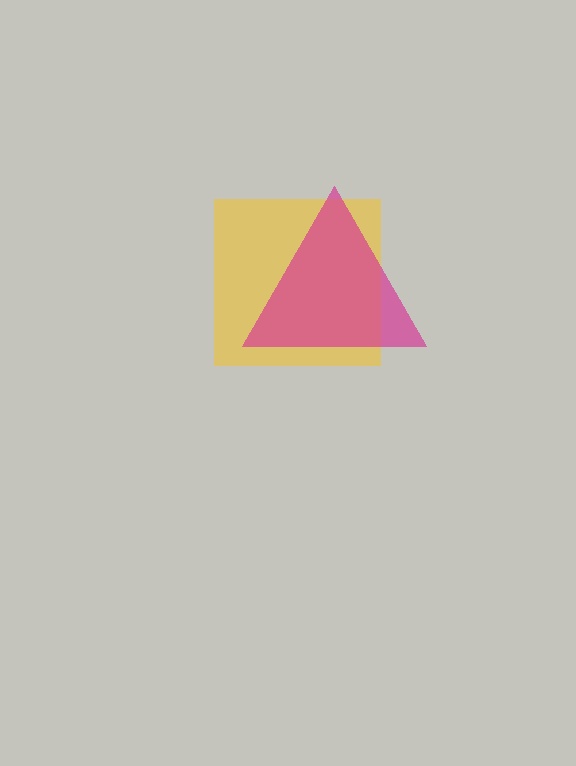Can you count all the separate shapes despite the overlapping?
Yes, there are 2 separate shapes.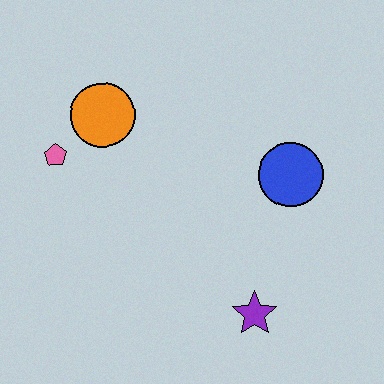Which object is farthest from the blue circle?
The pink pentagon is farthest from the blue circle.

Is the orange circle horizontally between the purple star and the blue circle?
No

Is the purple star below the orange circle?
Yes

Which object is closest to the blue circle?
The purple star is closest to the blue circle.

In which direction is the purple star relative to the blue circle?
The purple star is below the blue circle.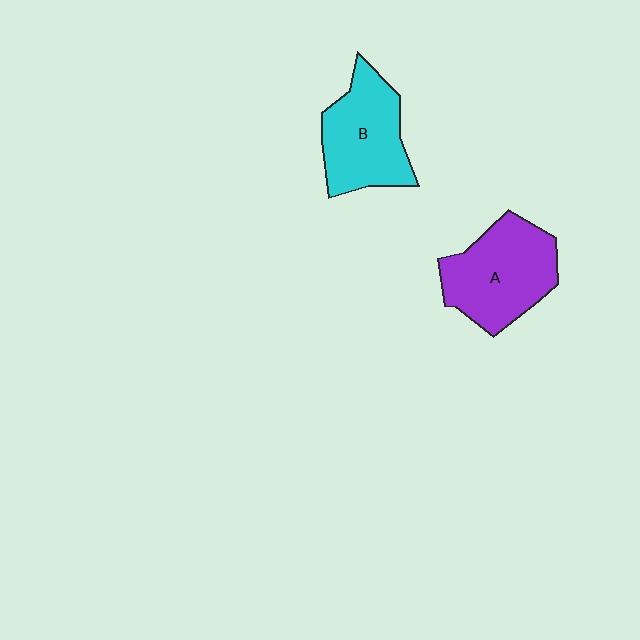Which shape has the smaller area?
Shape B (cyan).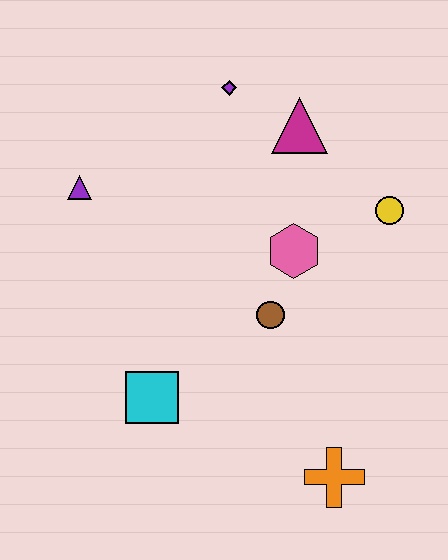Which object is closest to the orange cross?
The brown circle is closest to the orange cross.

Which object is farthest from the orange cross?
The purple diamond is farthest from the orange cross.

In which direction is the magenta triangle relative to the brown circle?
The magenta triangle is above the brown circle.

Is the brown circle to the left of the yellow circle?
Yes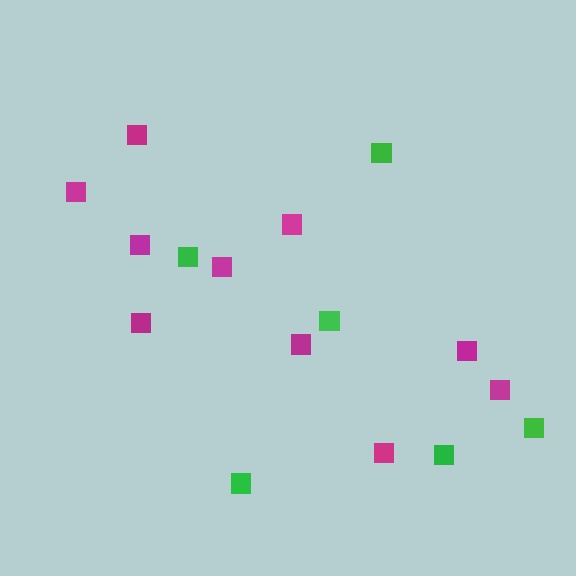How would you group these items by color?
There are 2 groups: one group of green squares (6) and one group of magenta squares (10).